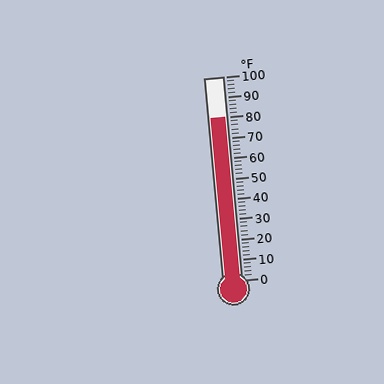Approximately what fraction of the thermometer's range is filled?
The thermometer is filled to approximately 80% of its range.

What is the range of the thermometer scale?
The thermometer scale ranges from 0°F to 100°F.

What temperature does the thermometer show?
The thermometer shows approximately 80°F.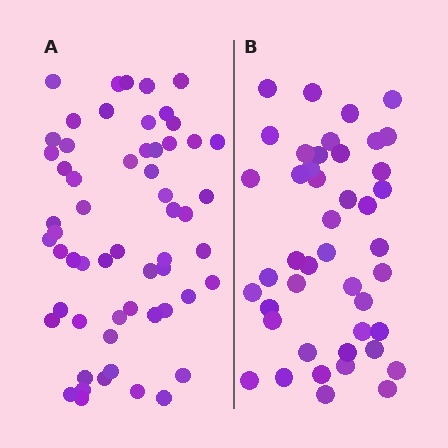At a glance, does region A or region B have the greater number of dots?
Region A (the left region) has more dots.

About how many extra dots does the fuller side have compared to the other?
Region A has approximately 15 more dots than region B.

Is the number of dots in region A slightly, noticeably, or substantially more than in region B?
Region A has noticeably more, but not dramatically so. The ratio is roughly 1.3 to 1.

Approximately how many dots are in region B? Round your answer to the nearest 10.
About 40 dots. (The exact count is 44, which rounds to 40.)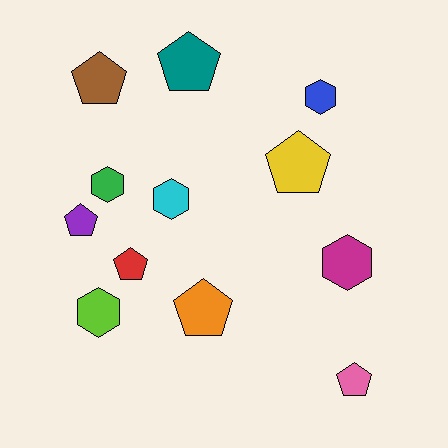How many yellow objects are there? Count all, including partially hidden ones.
There is 1 yellow object.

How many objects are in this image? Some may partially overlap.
There are 12 objects.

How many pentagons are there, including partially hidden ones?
There are 7 pentagons.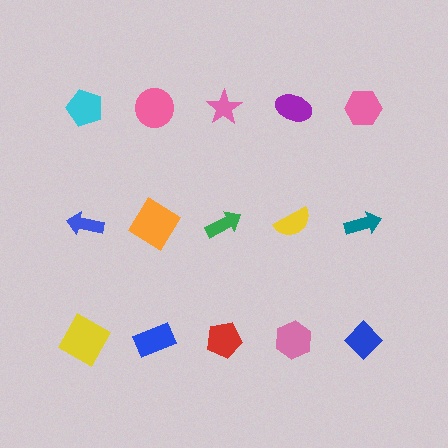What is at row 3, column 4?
A pink hexagon.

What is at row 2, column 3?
A green arrow.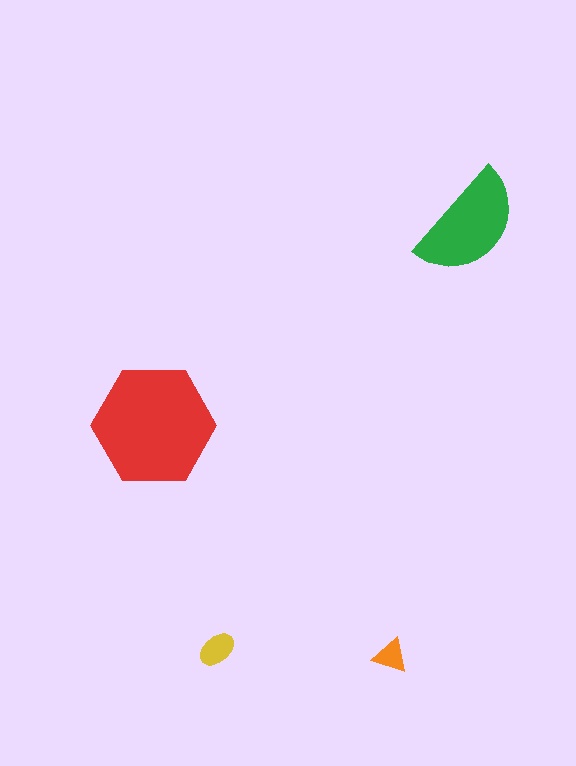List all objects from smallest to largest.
The orange triangle, the yellow ellipse, the green semicircle, the red hexagon.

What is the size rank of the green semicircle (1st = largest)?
2nd.